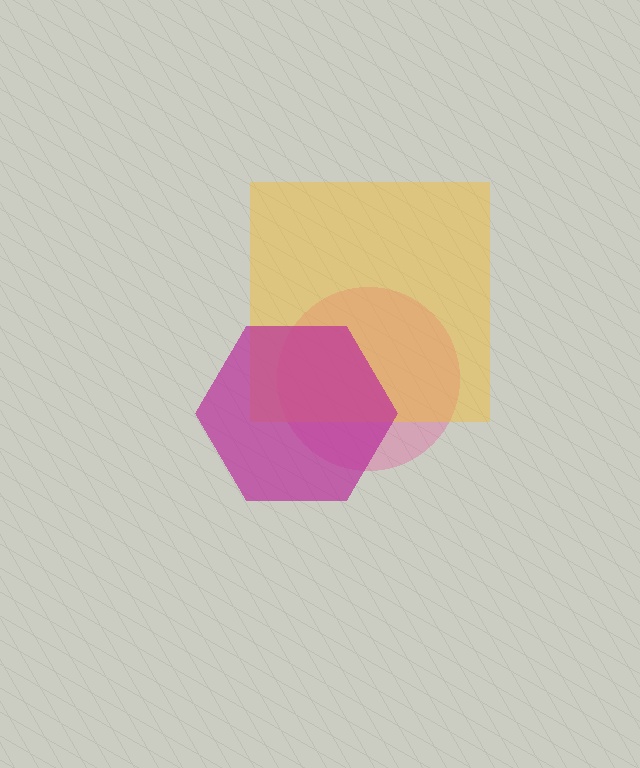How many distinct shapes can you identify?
There are 3 distinct shapes: a pink circle, a yellow square, a magenta hexagon.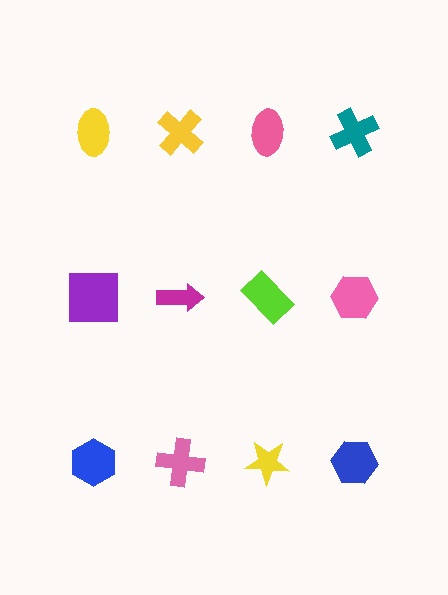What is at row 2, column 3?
A lime rectangle.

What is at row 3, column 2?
A pink cross.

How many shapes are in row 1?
4 shapes.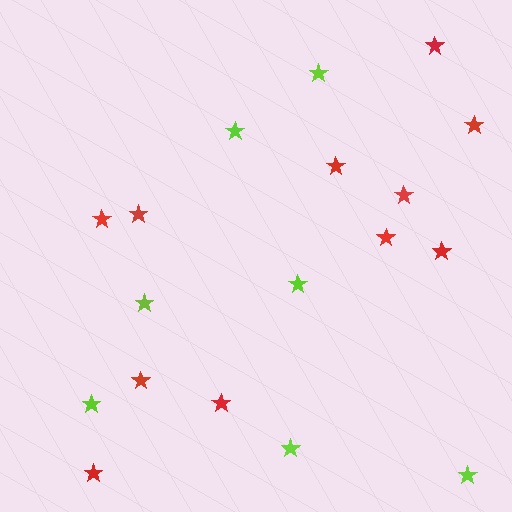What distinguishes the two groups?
There are 2 groups: one group of lime stars (7) and one group of red stars (11).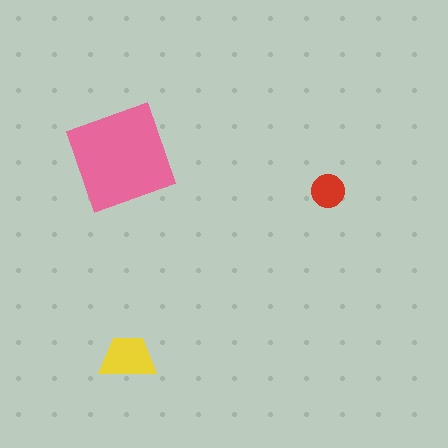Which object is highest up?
The pink diamond is topmost.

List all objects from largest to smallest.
The pink diamond, the yellow trapezoid, the red circle.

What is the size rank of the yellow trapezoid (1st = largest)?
2nd.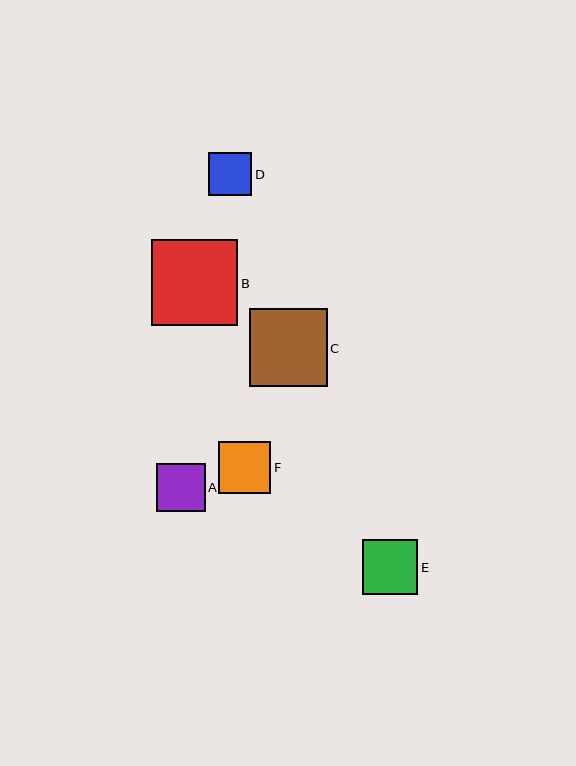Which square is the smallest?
Square D is the smallest with a size of approximately 43 pixels.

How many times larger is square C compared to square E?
Square C is approximately 1.4 times the size of square E.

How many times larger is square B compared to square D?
Square B is approximately 2.0 times the size of square D.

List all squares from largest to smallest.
From largest to smallest: B, C, E, F, A, D.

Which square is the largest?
Square B is the largest with a size of approximately 86 pixels.